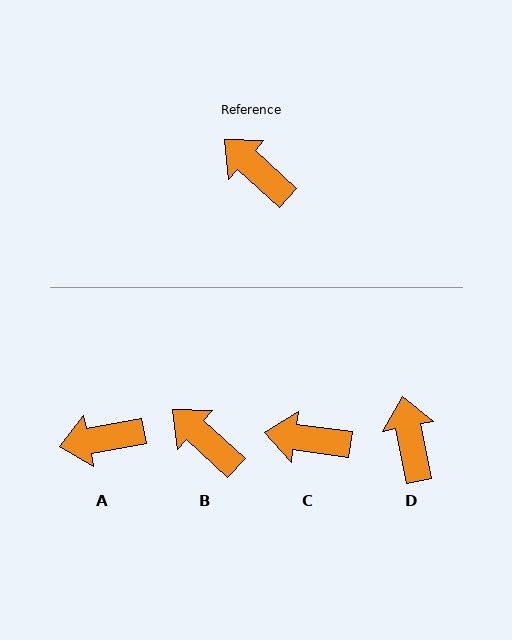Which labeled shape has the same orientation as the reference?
B.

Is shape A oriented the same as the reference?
No, it is off by about 53 degrees.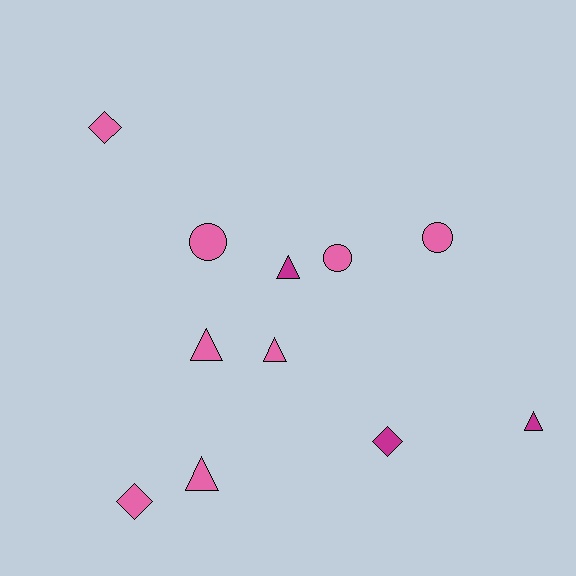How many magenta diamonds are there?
There is 1 magenta diamond.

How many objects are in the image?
There are 11 objects.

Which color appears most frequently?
Pink, with 8 objects.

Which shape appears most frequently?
Triangle, with 5 objects.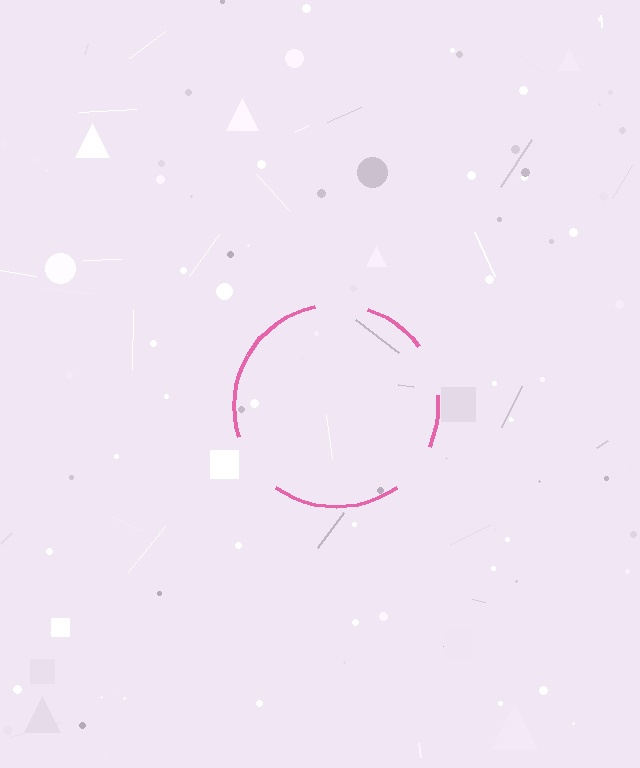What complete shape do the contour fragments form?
The contour fragments form a circle.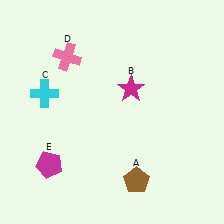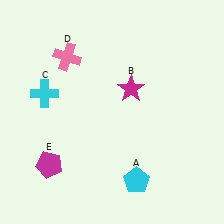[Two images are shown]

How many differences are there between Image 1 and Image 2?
There is 1 difference between the two images.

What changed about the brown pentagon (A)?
In Image 1, A is brown. In Image 2, it changed to cyan.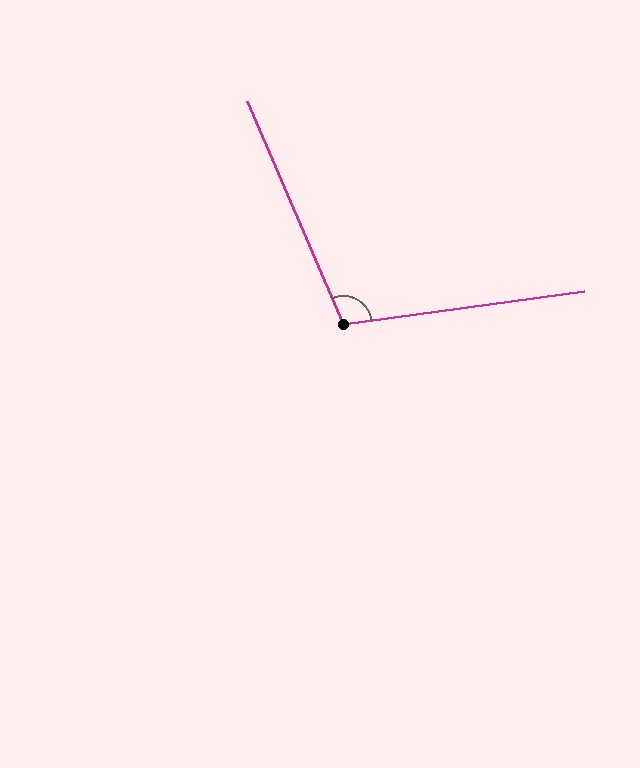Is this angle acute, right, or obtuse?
It is obtuse.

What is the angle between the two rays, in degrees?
Approximately 105 degrees.